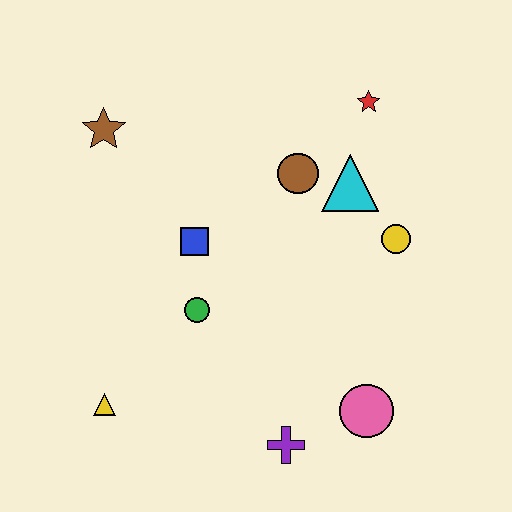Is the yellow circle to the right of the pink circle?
Yes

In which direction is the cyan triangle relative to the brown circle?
The cyan triangle is to the right of the brown circle.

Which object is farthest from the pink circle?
The brown star is farthest from the pink circle.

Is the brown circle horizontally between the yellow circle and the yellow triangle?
Yes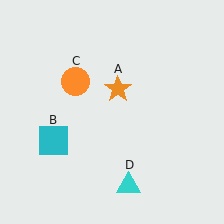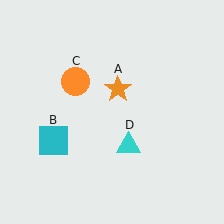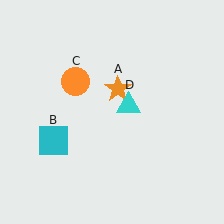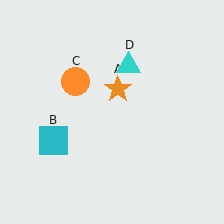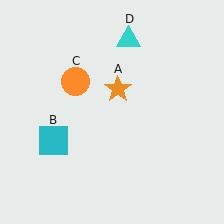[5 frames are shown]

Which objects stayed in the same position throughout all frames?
Orange star (object A) and cyan square (object B) and orange circle (object C) remained stationary.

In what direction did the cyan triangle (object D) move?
The cyan triangle (object D) moved up.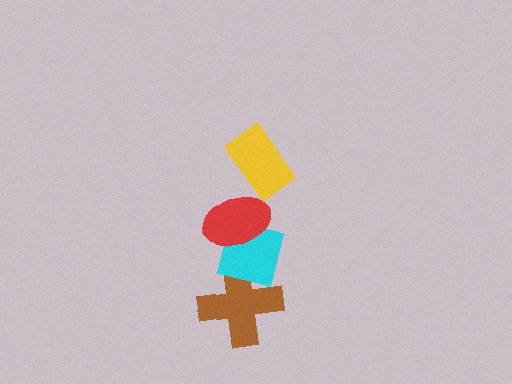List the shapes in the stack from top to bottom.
From top to bottom: the yellow rectangle, the red ellipse, the cyan square, the brown cross.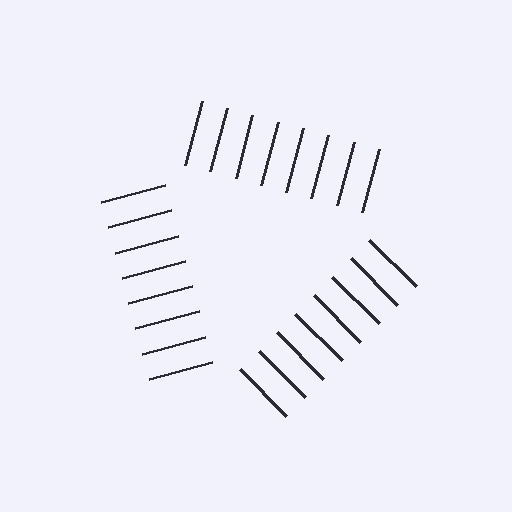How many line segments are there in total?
24 — 8 along each of the 3 edges.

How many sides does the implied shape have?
3 sides — the line-ends trace a triangle.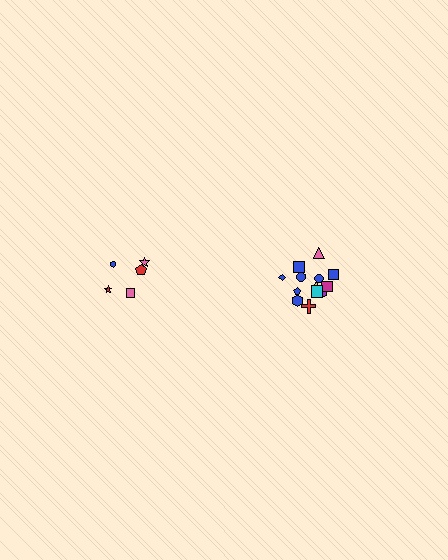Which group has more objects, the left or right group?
The right group.